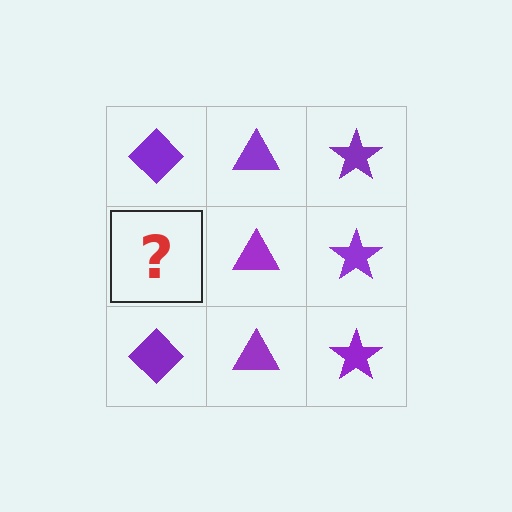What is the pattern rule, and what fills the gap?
The rule is that each column has a consistent shape. The gap should be filled with a purple diamond.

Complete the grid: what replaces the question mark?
The question mark should be replaced with a purple diamond.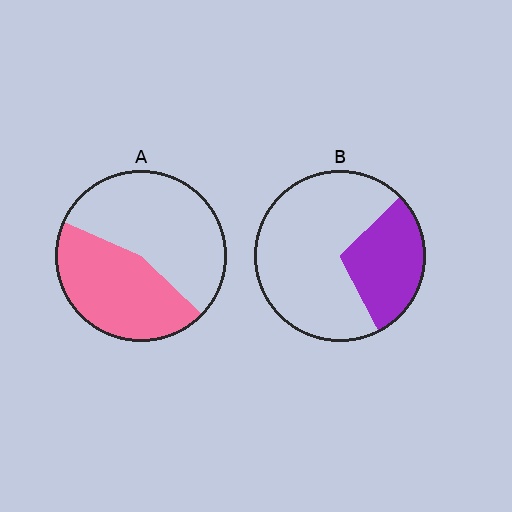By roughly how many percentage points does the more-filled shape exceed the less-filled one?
By roughly 15 percentage points (A over B).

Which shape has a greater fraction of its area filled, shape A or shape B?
Shape A.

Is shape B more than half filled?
No.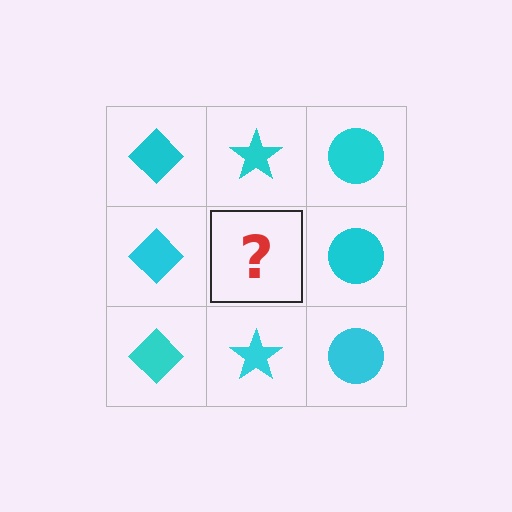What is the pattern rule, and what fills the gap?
The rule is that each column has a consistent shape. The gap should be filled with a cyan star.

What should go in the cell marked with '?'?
The missing cell should contain a cyan star.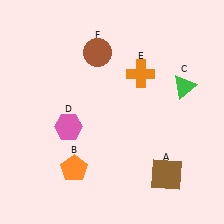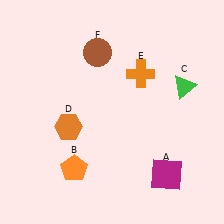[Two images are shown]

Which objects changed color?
A changed from brown to magenta. D changed from pink to orange.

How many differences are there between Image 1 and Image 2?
There are 2 differences between the two images.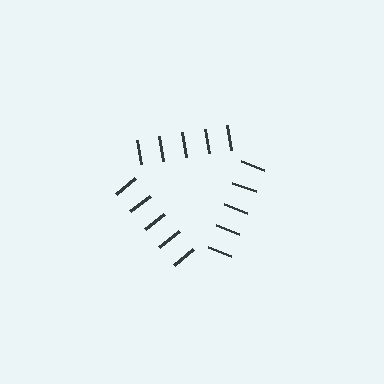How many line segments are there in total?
15 — 5 along each of the 3 edges.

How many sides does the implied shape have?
3 sides — the line-ends trace a triangle.